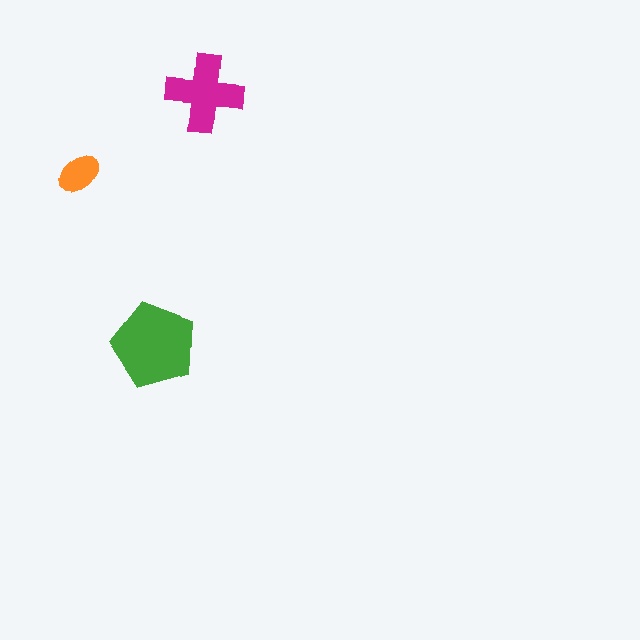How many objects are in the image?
There are 3 objects in the image.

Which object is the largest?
The green pentagon.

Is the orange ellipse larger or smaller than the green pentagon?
Smaller.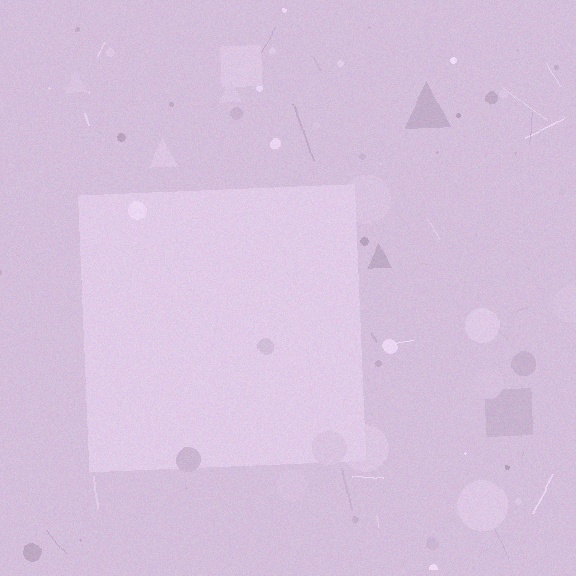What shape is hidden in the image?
A square is hidden in the image.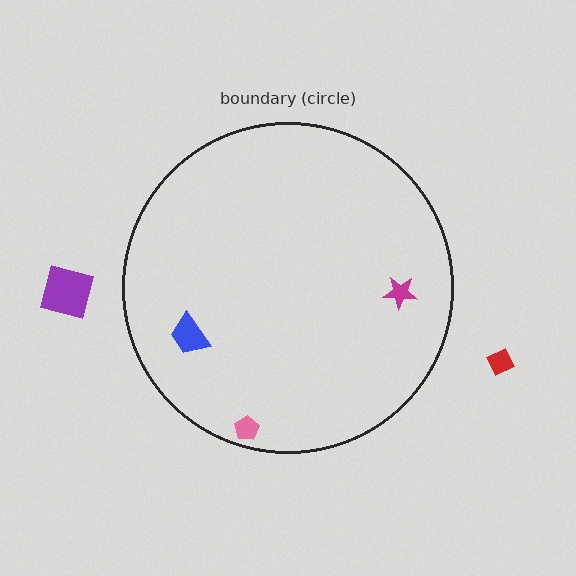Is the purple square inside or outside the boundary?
Outside.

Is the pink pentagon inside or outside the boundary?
Inside.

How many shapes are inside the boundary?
3 inside, 2 outside.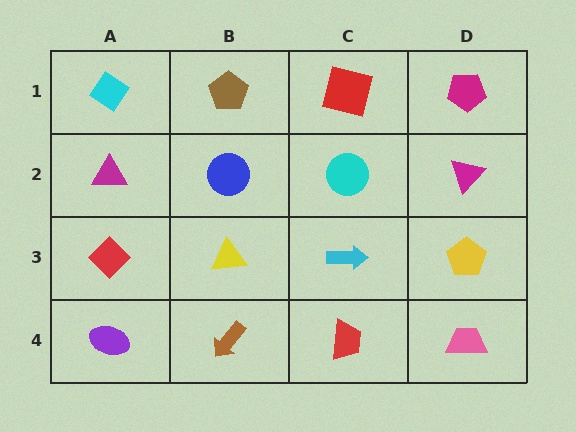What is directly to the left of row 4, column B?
A purple ellipse.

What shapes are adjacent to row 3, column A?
A magenta triangle (row 2, column A), a purple ellipse (row 4, column A), a yellow triangle (row 3, column B).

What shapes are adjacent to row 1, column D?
A magenta triangle (row 2, column D), a red square (row 1, column C).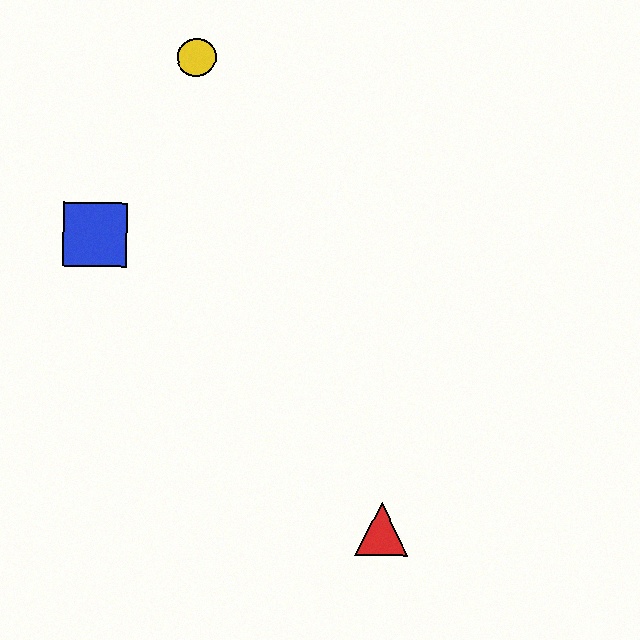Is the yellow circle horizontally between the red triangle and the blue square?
Yes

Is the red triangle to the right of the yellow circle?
Yes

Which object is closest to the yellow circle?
The blue square is closest to the yellow circle.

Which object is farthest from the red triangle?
The yellow circle is farthest from the red triangle.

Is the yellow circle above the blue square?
Yes